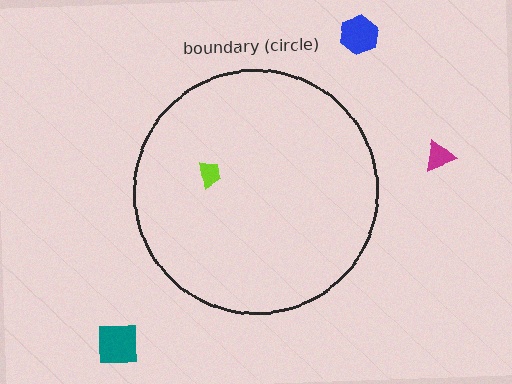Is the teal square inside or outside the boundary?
Outside.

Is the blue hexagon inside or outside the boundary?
Outside.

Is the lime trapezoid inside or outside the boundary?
Inside.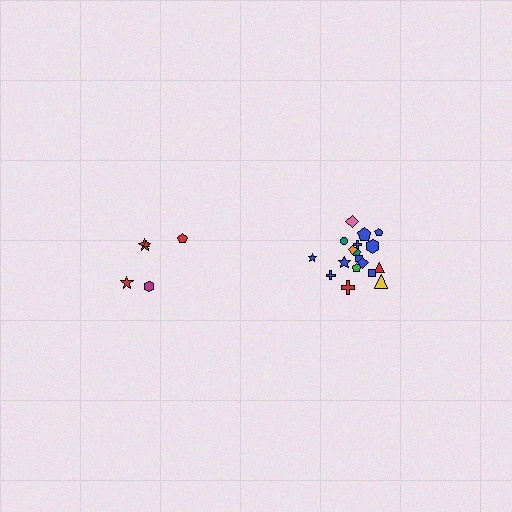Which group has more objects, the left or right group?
The right group.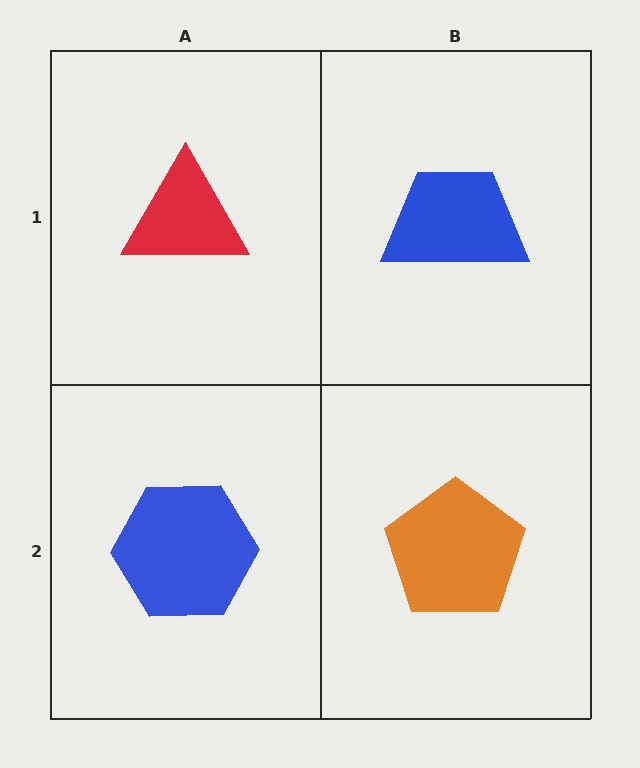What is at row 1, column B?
A blue trapezoid.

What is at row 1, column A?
A red triangle.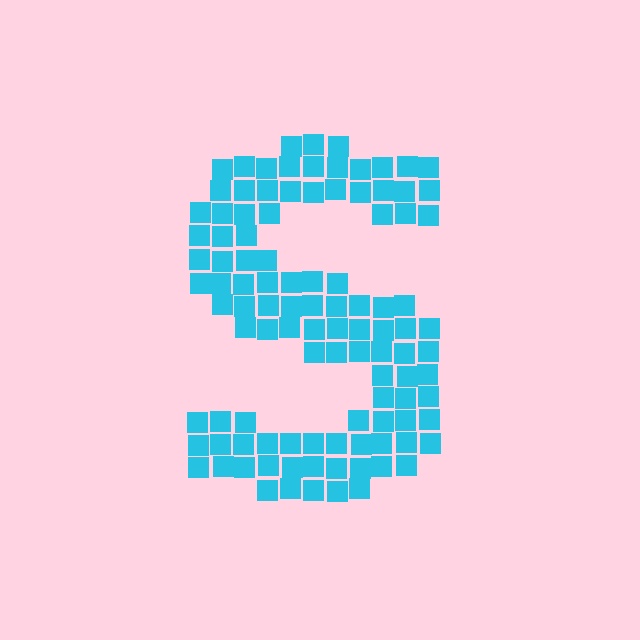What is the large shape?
The large shape is the letter S.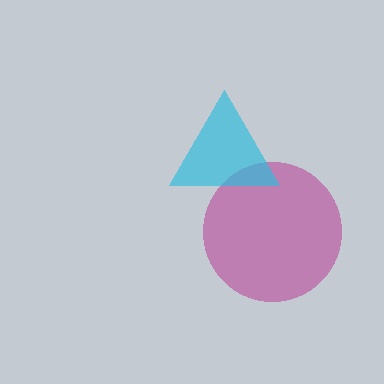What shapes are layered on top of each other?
The layered shapes are: a magenta circle, a cyan triangle.